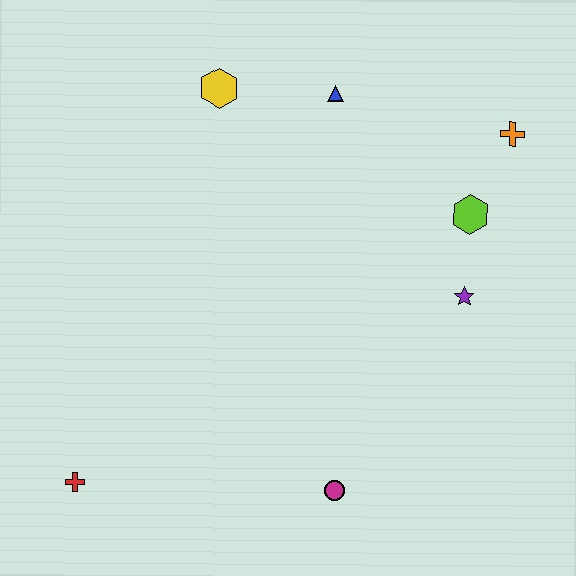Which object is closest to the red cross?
The magenta circle is closest to the red cross.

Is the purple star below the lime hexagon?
Yes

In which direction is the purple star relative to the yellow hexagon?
The purple star is to the right of the yellow hexagon.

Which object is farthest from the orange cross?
The red cross is farthest from the orange cross.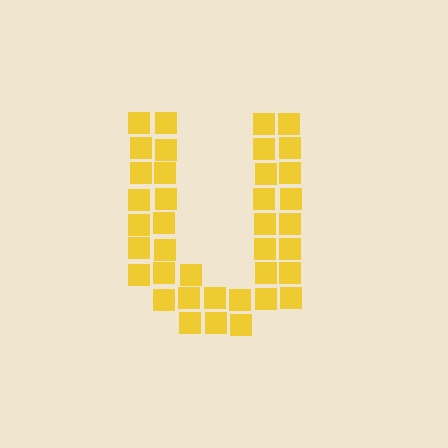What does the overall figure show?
The overall figure shows the letter U.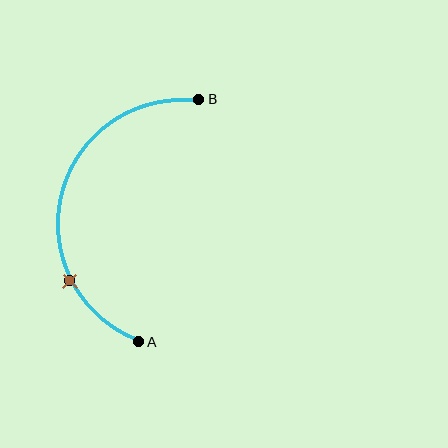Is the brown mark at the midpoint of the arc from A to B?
No. The brown mark lies on the arc but is closer to endpoint A. The arc midpoint would be at the point on the curve equidistant along the arc from both A and B.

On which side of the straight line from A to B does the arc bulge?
The arc bulges to the left of the straight line connecting A and B.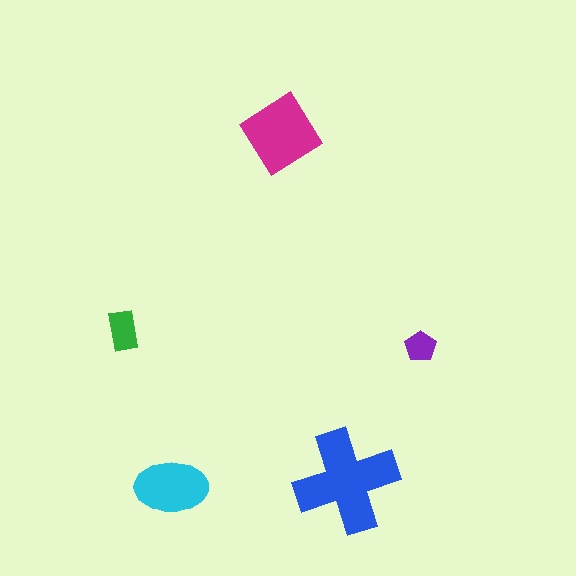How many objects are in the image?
There are 5 objects in the image.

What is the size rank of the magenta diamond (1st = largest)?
2nd.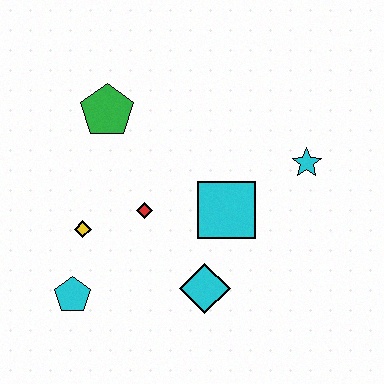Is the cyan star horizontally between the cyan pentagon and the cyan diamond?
No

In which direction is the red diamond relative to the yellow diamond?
The red diamond is to the right of the yellow diamond.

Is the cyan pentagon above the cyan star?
No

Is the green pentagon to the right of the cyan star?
No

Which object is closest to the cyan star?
The cyan square is closest to the cyan star.